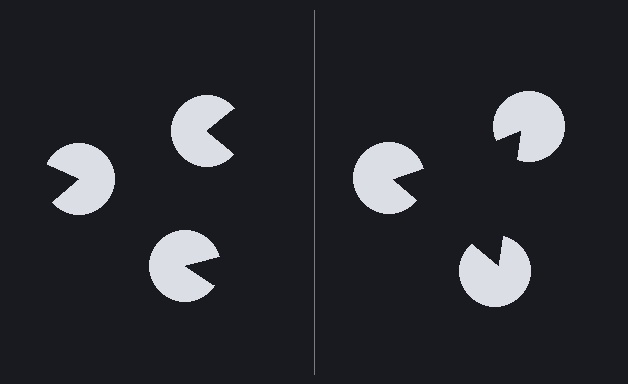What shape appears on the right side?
An illusory triangle.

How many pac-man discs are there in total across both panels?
6 — 3 on each side.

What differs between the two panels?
The pac-man discs are positioned identically on both sides; only the wedge orientations differ. On the right they align to a triangle; on the left they are misaligned.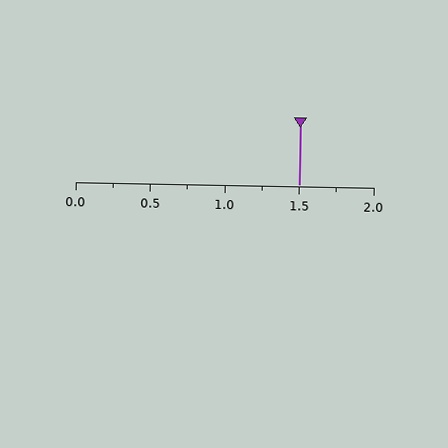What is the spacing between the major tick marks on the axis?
The major ticks are spaced 0.5 apart.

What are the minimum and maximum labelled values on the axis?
The axis runs from 0.0 to 2.0.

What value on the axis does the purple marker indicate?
The marker indicates approximately 1.5.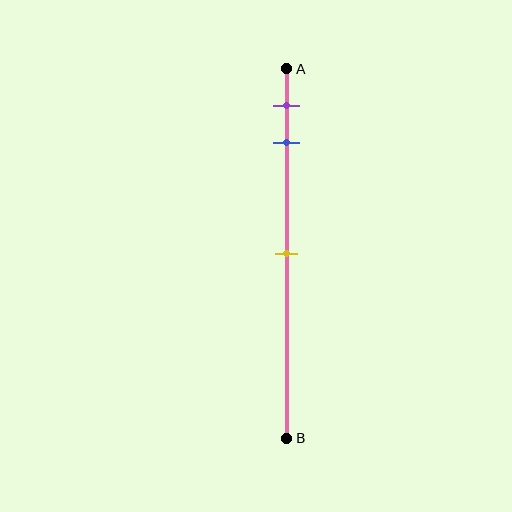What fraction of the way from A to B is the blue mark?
The blue mark is approximately 20% (0.2) of the way from A to B.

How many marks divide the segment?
There are 3 marks dividing the segment.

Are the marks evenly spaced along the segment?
No, the marks are not evenly spaced.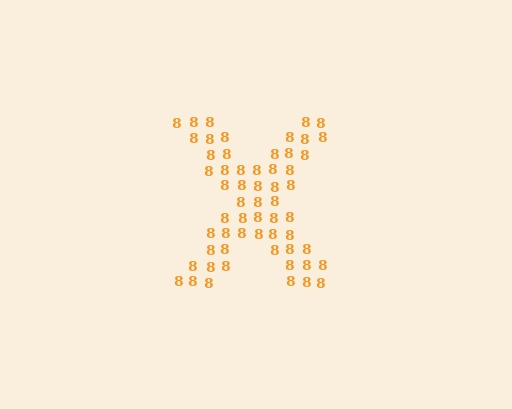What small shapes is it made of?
It is made of small digit 8's.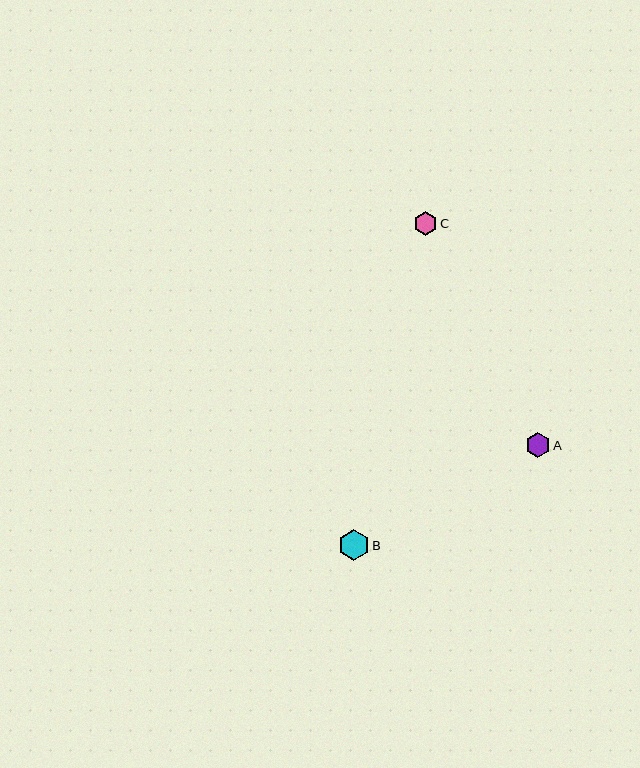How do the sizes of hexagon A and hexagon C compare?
Hexagon A and hexagon C are approximately the same size.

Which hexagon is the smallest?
Hexagon C is the smallest with a size of approximately 24 pixels.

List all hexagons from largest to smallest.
From largest to smallest: B, A, C.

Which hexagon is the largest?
Hexagon B is the largest with a size of approximately 30 pixels.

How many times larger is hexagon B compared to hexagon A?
Hexagon B is approximately 1.2 times the size of hexagon A.